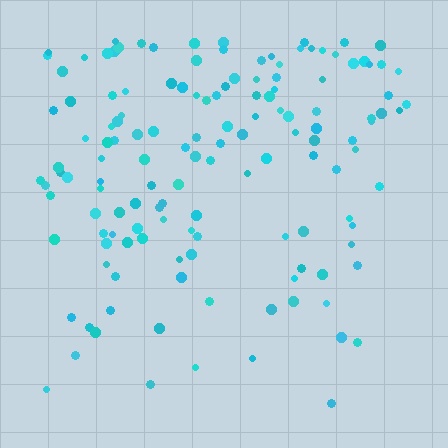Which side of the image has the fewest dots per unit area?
The bottom.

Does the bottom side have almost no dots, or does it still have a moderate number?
Still a moderate number, just noticeably fewer than the top.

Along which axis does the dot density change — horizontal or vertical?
Vertical.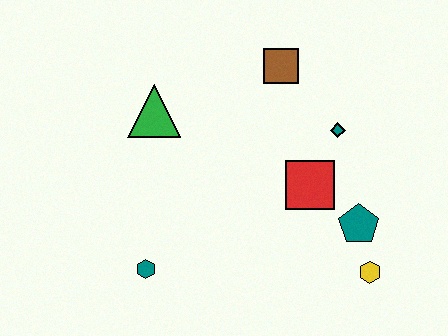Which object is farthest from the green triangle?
The yellow hexagon is farthest from the green triangle.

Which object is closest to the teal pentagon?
The yellow hexagon is closest to the teal pentagon.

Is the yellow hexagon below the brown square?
Yes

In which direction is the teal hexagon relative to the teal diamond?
The teal hexagon is to the left of the teal diamond.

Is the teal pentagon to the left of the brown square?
No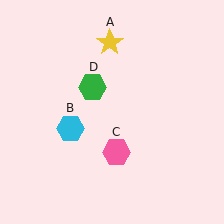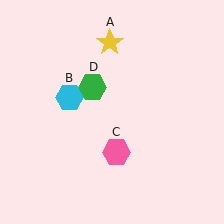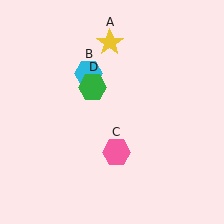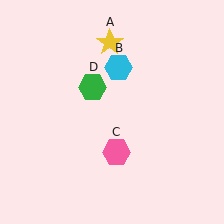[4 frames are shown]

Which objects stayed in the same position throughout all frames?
Yellow star (object A) and pink hexagon (object C) and green hexagon (object D) remained stationary.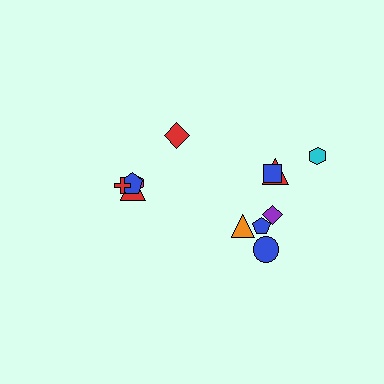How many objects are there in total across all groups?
There are 12 objects.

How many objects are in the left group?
There are 5 objects.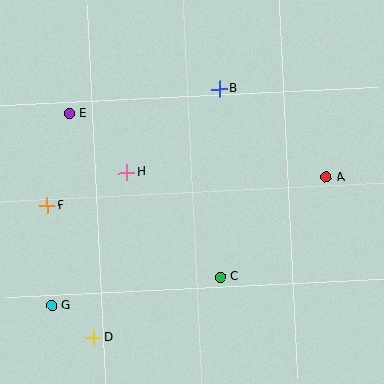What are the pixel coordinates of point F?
Point F is at (47, 206).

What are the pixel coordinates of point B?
Point B is at (219, 89).